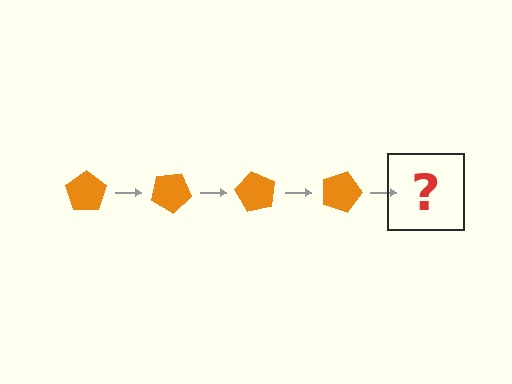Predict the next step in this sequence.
The next step is an orange pentagon rotated 120 degrees.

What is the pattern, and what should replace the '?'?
The pattern is that the pentagon rotates 30 degrees each step. The '?' should be an orange pentagon rotated 120 degrees.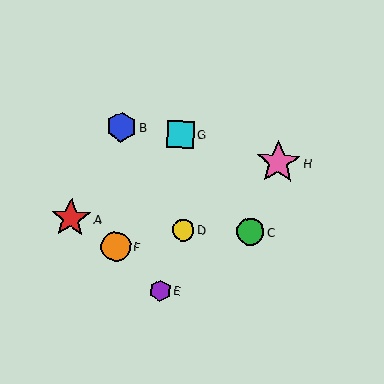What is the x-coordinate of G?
Object G is at x≈181.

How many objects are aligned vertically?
2 objects (B, F) are aligned vertically.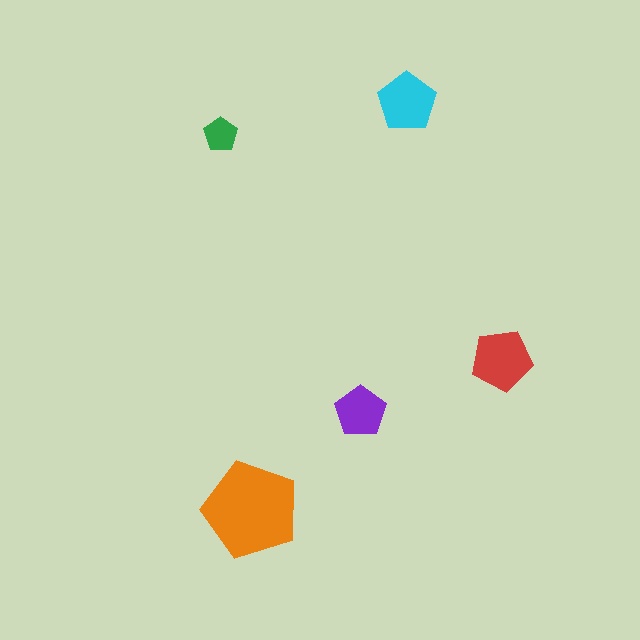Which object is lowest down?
The orange pentagon is bottommost.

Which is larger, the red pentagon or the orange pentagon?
The orange one.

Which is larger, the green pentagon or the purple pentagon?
The purple one.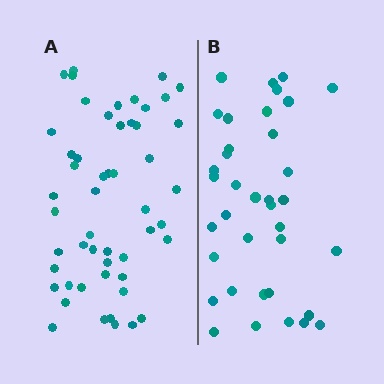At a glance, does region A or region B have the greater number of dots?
Region A (the left region) has more dots.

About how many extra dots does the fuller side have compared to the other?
Region A has approximately 15 more dots than region B.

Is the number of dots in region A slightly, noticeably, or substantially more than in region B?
Region A has noticeably more, but not dramatically so. The ratio is roughly 1.4 to 1.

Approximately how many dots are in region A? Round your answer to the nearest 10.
About 50 dots. (The exact count is 52, which rounds to 50.)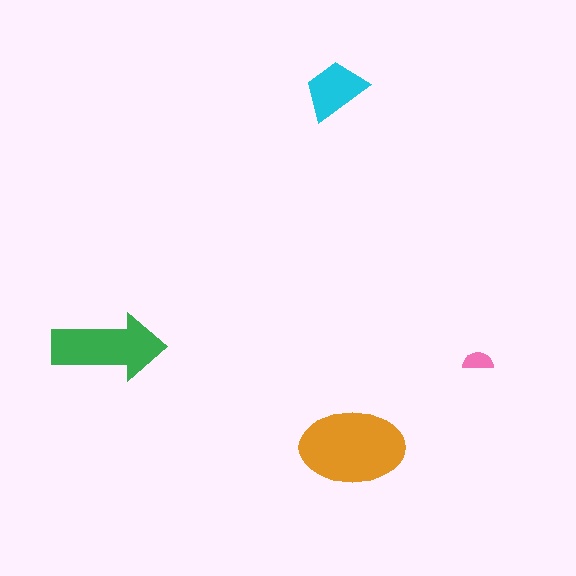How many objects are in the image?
There are 4 objects in the image.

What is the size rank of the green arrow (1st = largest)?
2nd.